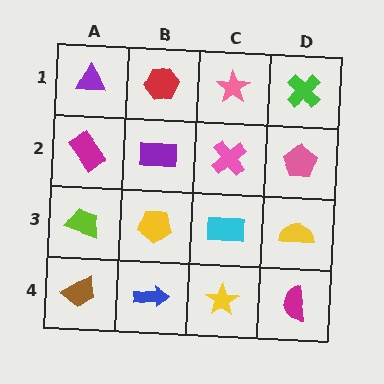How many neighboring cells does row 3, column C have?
4.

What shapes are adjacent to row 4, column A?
A lime trapezoid (row 3, column A), a blue arrow (row 4, column B).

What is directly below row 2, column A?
A lime trapezoid.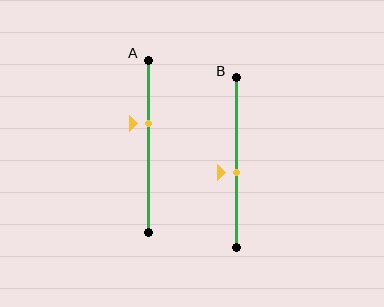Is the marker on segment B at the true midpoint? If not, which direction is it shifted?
No, the marker on segment B is shifted downward by about 6% of the segment length.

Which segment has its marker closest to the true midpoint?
Segment B has its marker closest to the true midpoint.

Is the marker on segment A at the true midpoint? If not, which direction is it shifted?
No, the marker on segment A is shifted upward by about 13% of the segment length.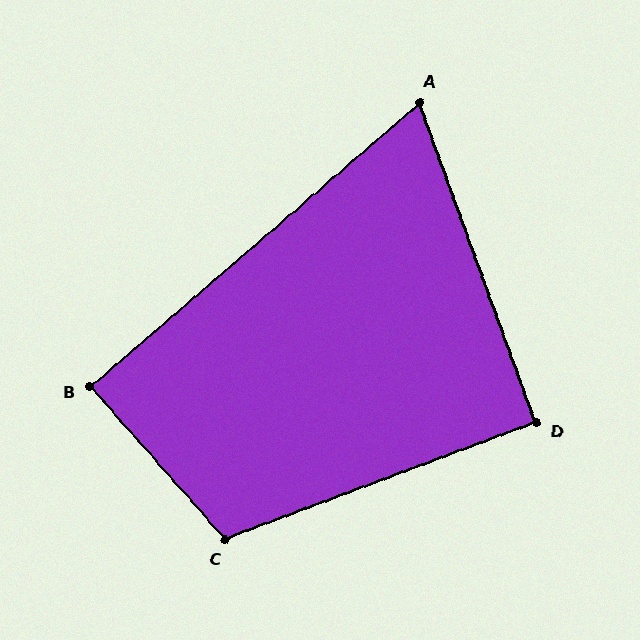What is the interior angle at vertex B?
Approximately 89 degrees (approximately right).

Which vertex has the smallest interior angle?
A, at approximately 69 degrees.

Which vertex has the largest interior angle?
C, at approximately 111 degrees.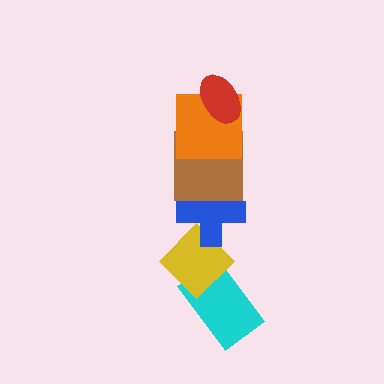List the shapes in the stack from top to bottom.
From top to bottom: the red ellipse, the orange square, the brown square, the blue cross, the yellow diamond, the cyan rectangle.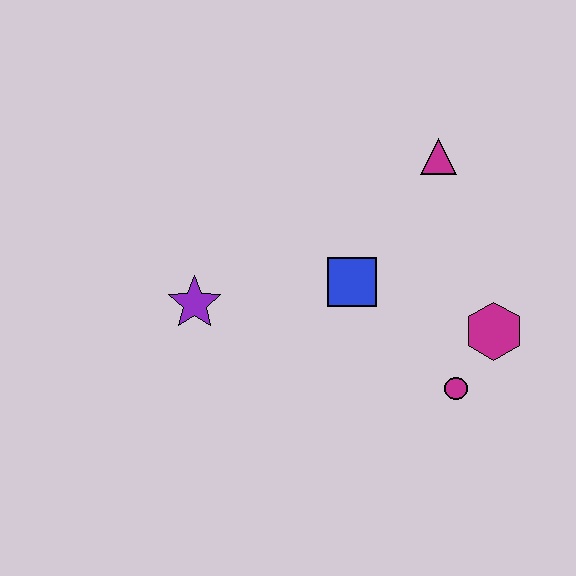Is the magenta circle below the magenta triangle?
Yes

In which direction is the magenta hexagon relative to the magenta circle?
The magenta hexagon is above the magenta circle.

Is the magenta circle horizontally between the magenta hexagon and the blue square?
Yes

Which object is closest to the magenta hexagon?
The magenta circle is closest to the magenta hexagon.